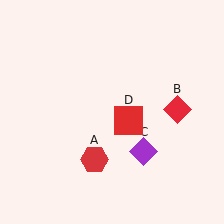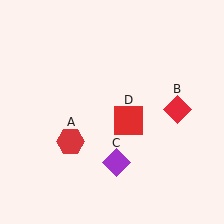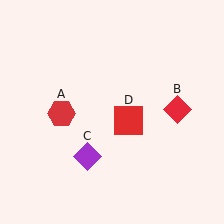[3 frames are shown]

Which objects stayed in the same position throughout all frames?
Red diamond (object B) and red square (object D) remained stationary.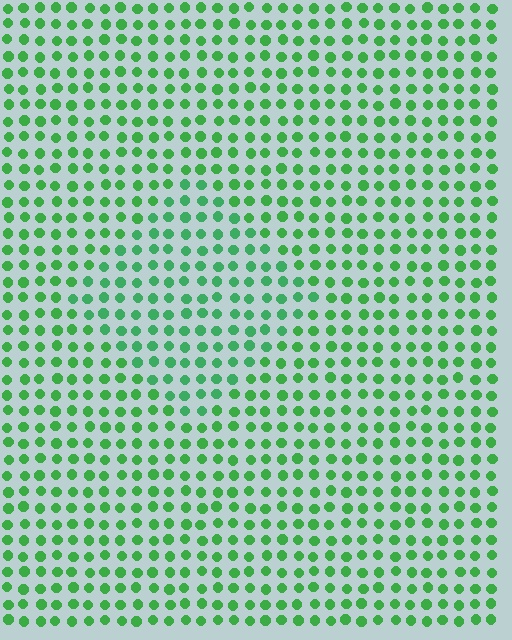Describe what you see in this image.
The image is filled with small green elements in a uniform arrangement. A diamond-shaped region is visible where the elements are tinted to a slightly different hue, forming a subtle color boundary.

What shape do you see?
I see a diamond.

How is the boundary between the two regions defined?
The boundary is defined purely by a slight shift in hue (about 15 degrees). Spacing, size, and orientation are identical on both sides.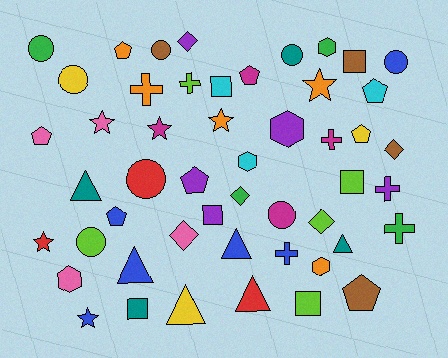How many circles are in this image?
There are 8 circles.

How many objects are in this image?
There are 50 objects.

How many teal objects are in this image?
There are 4 teal objects.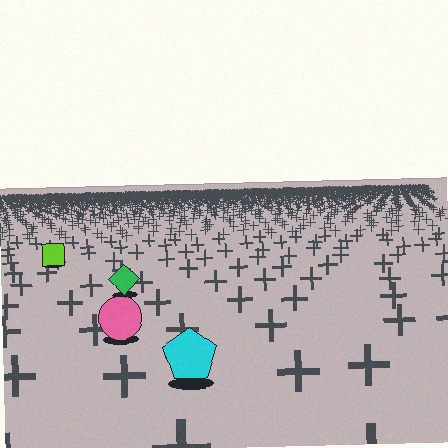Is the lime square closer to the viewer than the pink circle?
No. The pink circle is closer — you can tell from the texture gradient: the ground texture is coarser near it.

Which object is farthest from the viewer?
The lime square is farthest from the viewer. It appears smaller and the ground texture around it is denser.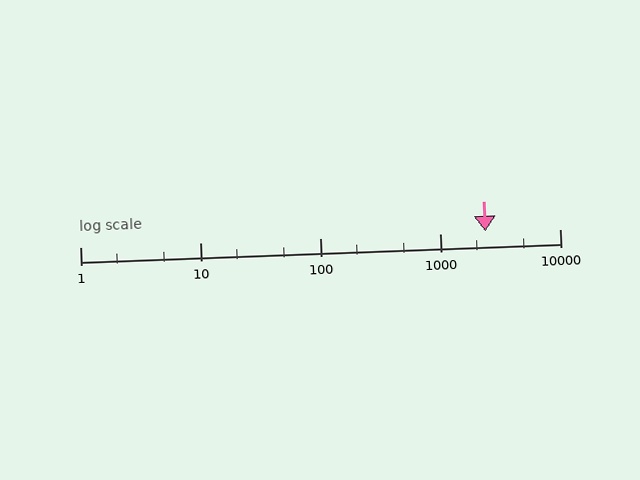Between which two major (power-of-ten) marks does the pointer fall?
The pointer is between 1000 and 10000.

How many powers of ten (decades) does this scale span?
The scale spans 4 decades, from 1 to 10000.